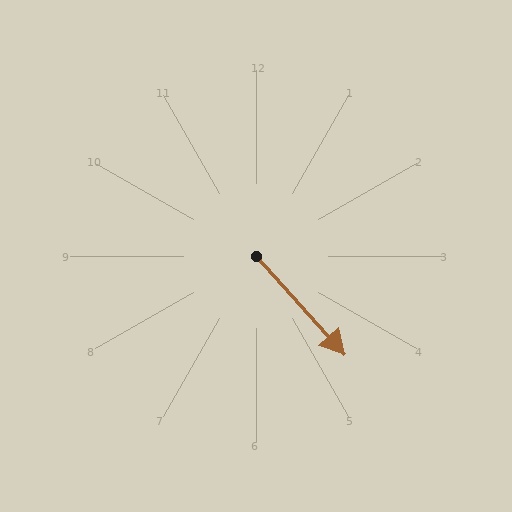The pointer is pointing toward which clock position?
Roughly 5 o'clock.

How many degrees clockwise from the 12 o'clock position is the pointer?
Approximately 138 degrees.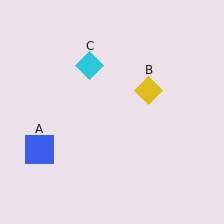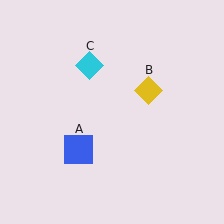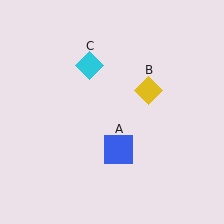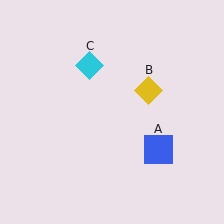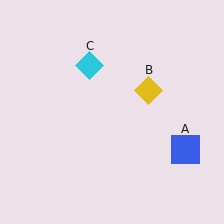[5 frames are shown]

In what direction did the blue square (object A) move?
The blue square (object A) moved right.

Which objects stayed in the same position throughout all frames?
Yellow diamond (object B) and cyan diamond (object C) remained stationary.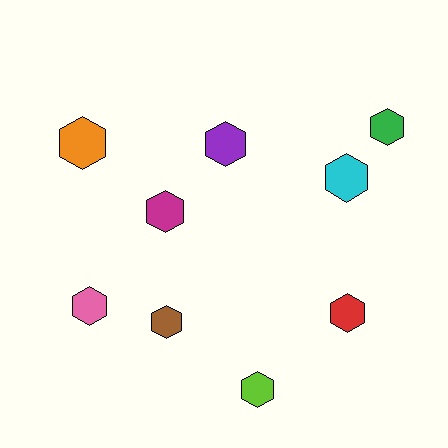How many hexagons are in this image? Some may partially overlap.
There are 9 hexagons.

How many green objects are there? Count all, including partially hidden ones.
There is 1 green object.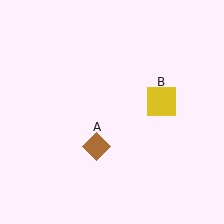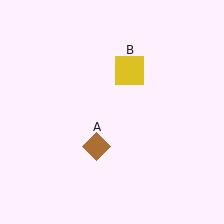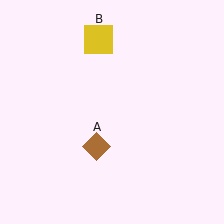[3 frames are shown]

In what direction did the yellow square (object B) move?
The yellow square (object B) moved up and to the left.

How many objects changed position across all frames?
1 object changed position: yellow square (object B).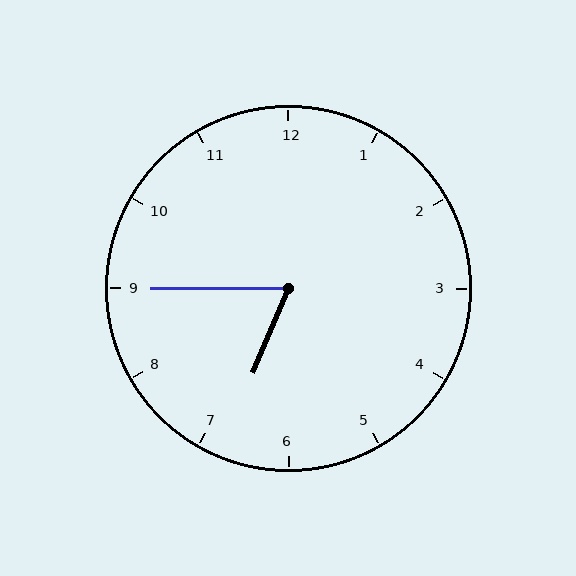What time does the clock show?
6:45.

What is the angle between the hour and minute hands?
Approximately 68 degrees.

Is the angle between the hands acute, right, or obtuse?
It is acute.